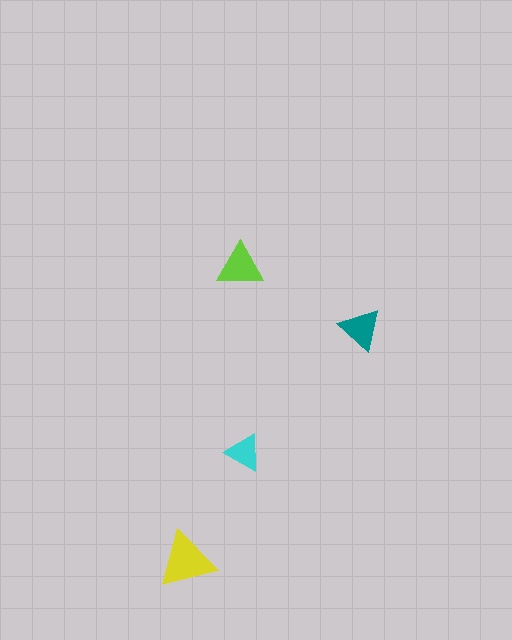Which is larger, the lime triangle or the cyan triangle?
The lime one.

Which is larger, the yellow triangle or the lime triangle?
The yellow one.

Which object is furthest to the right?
The teal triangle is rightmost.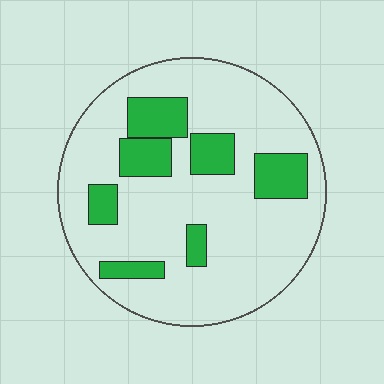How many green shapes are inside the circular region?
7.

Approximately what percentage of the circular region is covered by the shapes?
Approximately 20%.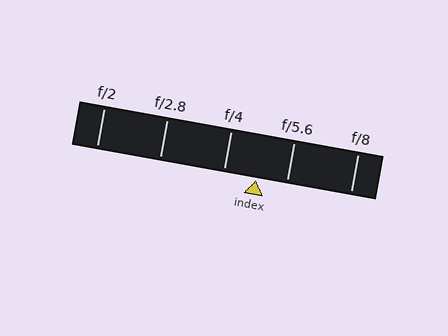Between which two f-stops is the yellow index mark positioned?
The index mark is between f/4 and f/5.6.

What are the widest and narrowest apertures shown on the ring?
The widest aperture shown is f/2 and the narrowest is f/8.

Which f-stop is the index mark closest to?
The index mark is closest to f/5.6.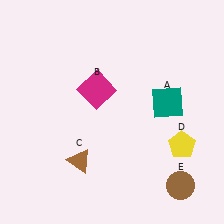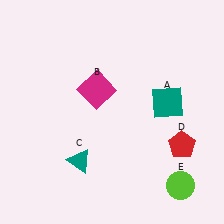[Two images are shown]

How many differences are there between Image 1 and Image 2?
There are 3 differences between the two images.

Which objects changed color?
C changed from brown to teal. D changed from yellow to red. E changed from brown to lime.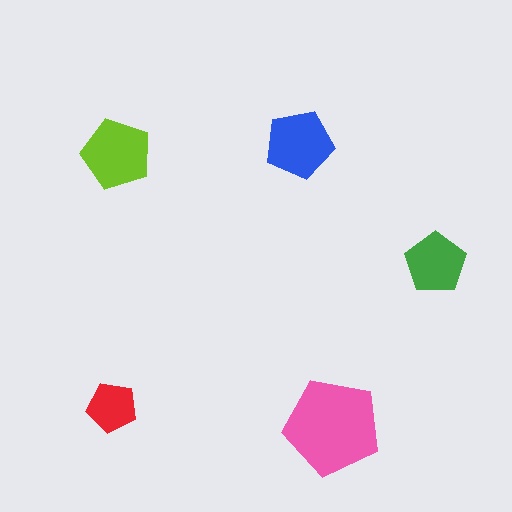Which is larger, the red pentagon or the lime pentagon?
The lime one.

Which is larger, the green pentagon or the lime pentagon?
The lime one.